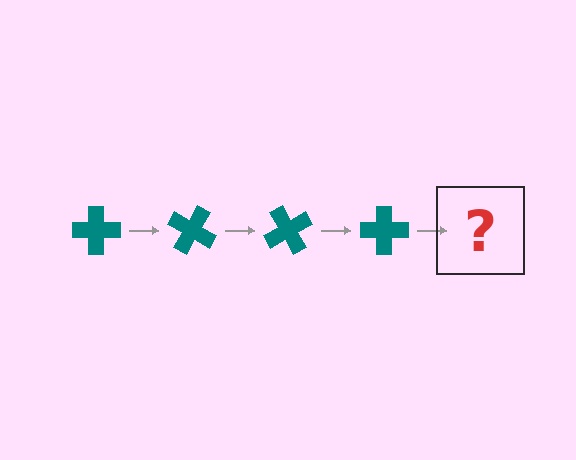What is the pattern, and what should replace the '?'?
The pattern is that the cross rotates 30 degrees each step. The '?' should be a teal cross rotated 120 degrees.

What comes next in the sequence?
The next element should be a teal cross rotated 120 degrees.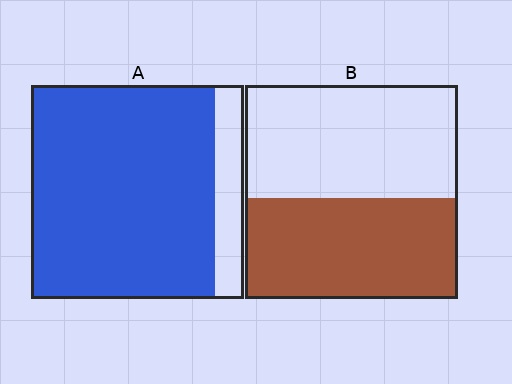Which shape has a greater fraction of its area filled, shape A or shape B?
Shape A.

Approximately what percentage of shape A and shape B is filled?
A is approximately 85% and B is approximately 45%.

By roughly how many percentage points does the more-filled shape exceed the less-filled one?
By roughly 40 percentage points (A over B).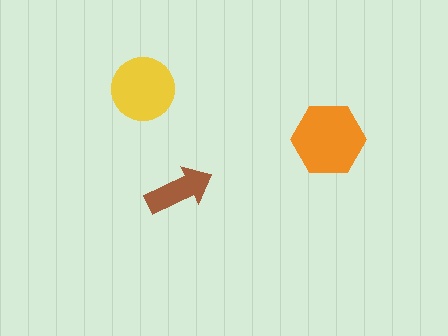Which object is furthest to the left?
The yellow circle is leftmost.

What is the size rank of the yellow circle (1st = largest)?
2nd.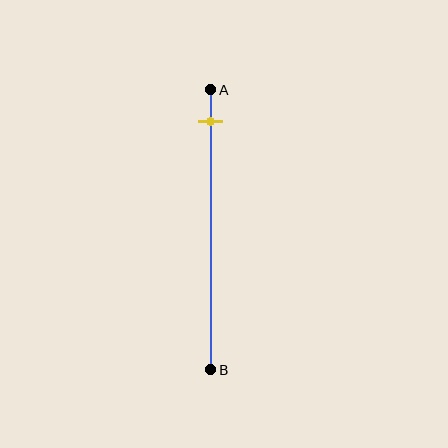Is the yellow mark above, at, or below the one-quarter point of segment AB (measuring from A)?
The yellow mark is above the one-quarter point of segment AB.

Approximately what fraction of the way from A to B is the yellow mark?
The yellow mark is approximately 10% of the way from A to B.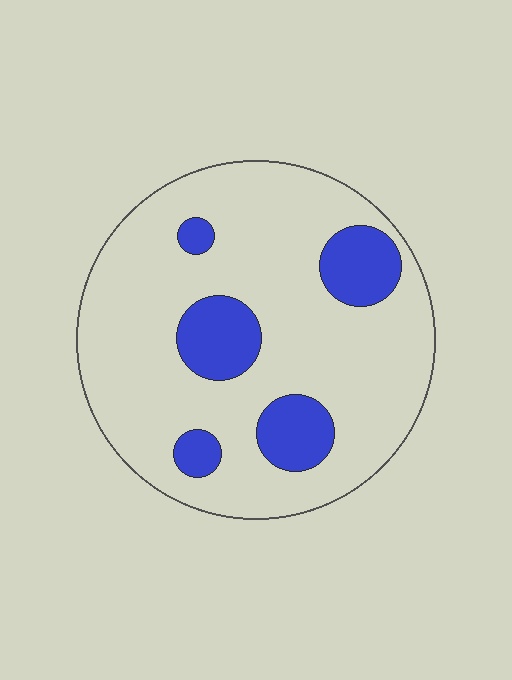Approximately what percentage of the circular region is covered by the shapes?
Approximately 20%.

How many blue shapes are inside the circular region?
5.